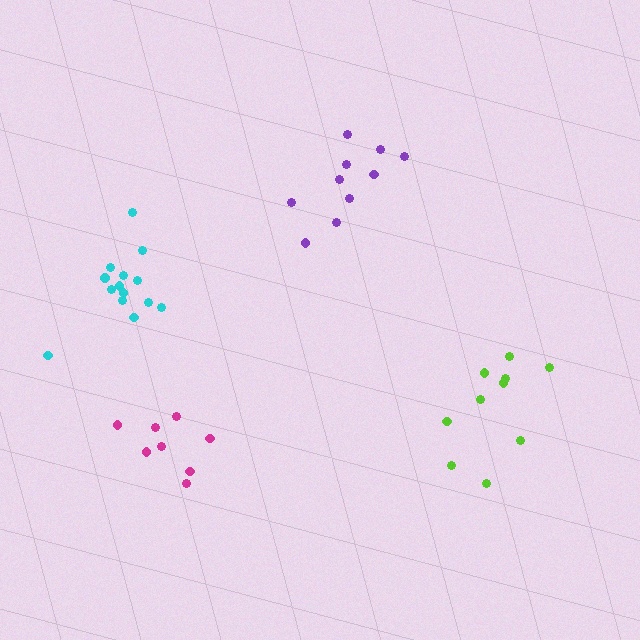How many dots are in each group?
Group 1: 10 dots, Group 2: 8 dots, Group 3: 14 dots, Group 4: 10 dots (42 total).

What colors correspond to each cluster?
The clusters are colored: lime, magenta, cyan, purple.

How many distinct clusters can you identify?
There are 4 distinct clusters.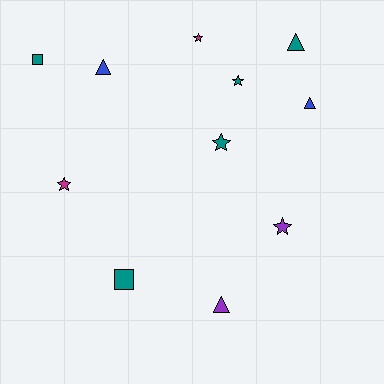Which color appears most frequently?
Teal, with 5 objects.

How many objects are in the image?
There are 11 objects.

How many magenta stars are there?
There are 2 magenta stars.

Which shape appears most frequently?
Star, with 5 objects.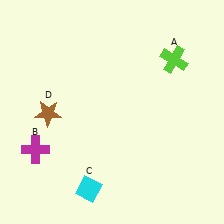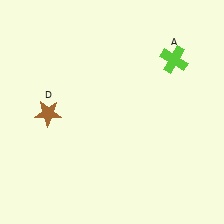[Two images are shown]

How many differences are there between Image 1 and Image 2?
There are 2 differences between the two images.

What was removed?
The cyan diamond (C), the magenta cross (B) were removed in Image 2.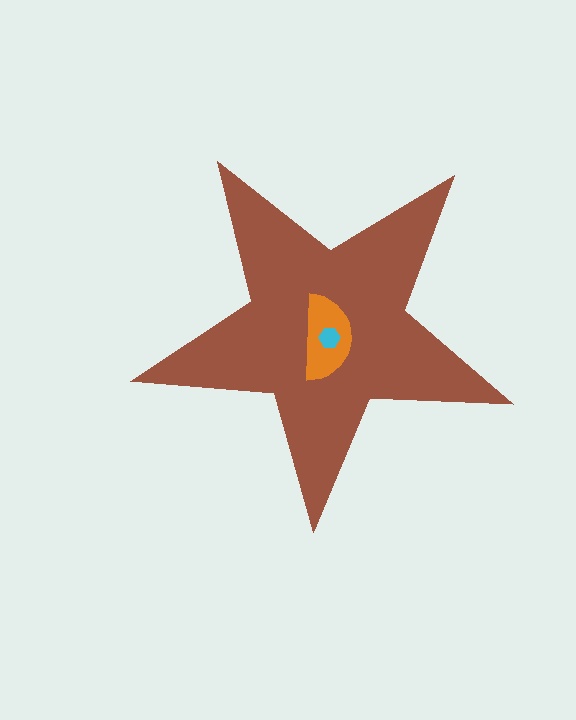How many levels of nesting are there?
3.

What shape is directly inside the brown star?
The orange semicircle.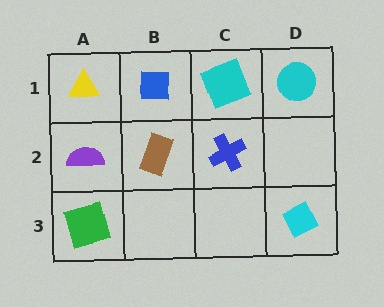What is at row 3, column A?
A green square.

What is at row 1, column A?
A yellow triangle.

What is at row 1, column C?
A cyan square.